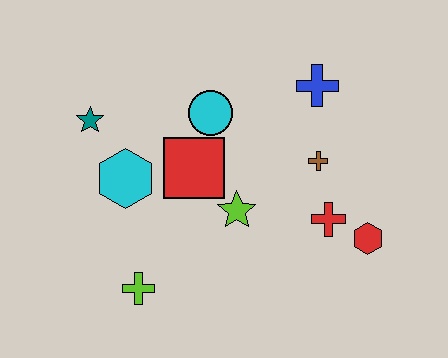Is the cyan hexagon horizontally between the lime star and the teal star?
Yes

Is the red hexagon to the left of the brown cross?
No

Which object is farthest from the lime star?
The teal star is farthest from the lime star.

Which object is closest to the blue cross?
The brown cross is closest to the blue cross.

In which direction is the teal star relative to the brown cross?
The teal star is to the left of the brown cross.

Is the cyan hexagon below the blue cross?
Yes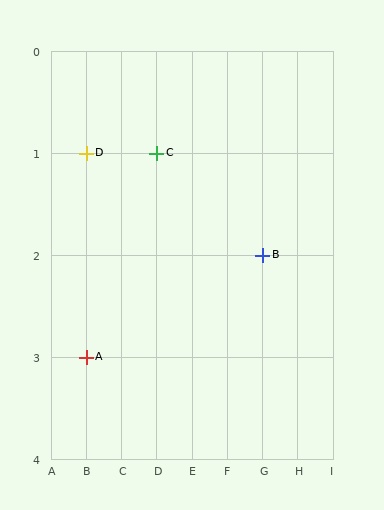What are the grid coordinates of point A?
Point A is at grid coordinates (B, 3).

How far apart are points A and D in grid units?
Points A and D are 2 rows apart.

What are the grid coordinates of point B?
Point B is at grid coordinates (G, 2).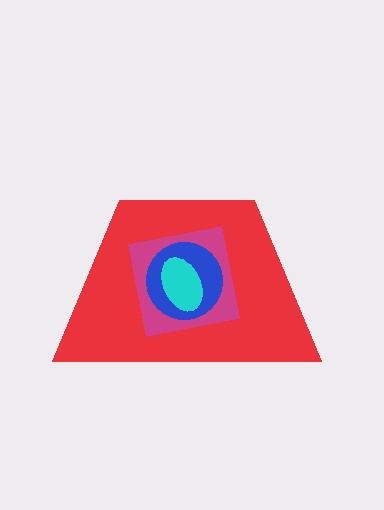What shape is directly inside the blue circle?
The cyan ellipse.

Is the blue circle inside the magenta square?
Yes.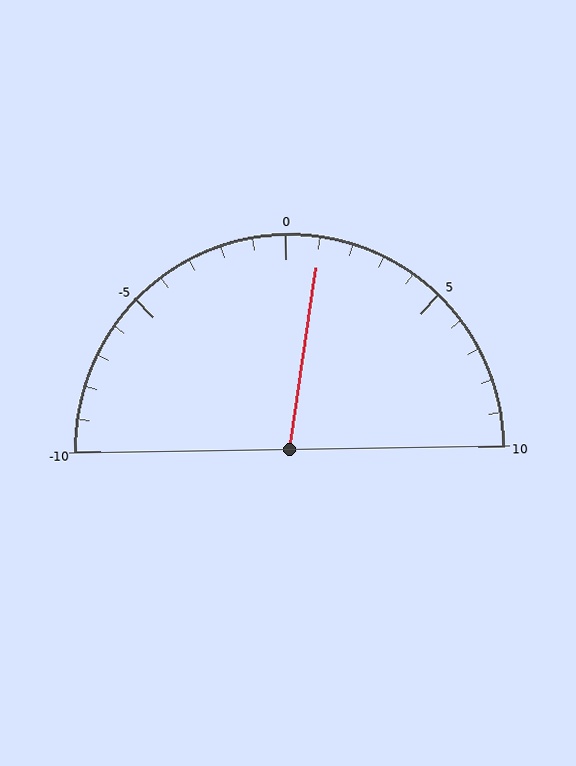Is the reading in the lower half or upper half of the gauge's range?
The reading is in the upper half of the range (-10 to 10).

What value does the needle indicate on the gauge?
The needle indicates approximately 1.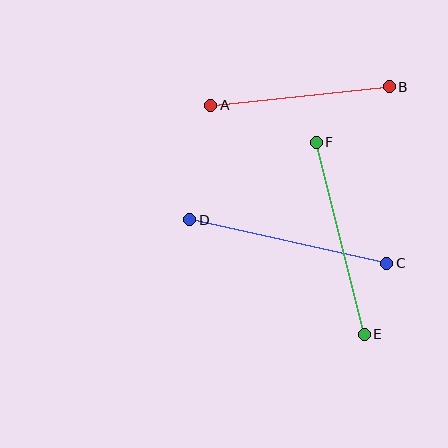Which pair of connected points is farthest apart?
Points C and D are farthest apart.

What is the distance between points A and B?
The distance is approximately 179 pixels.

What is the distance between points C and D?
The distance is approximately 202 pixels.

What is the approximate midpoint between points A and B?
The midpoint is at approximately (300, 96) pixels.